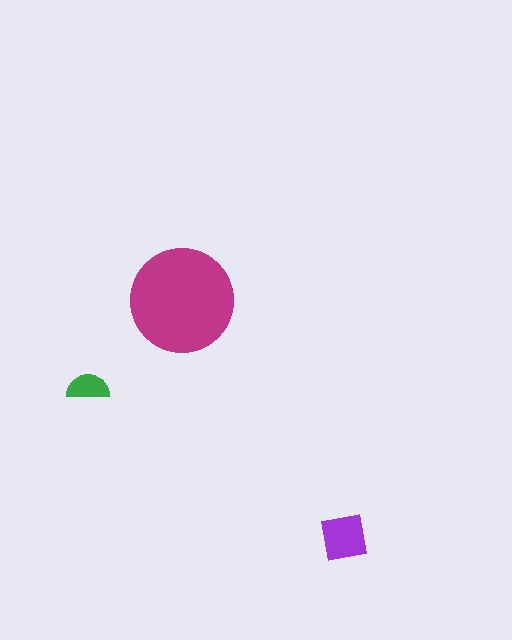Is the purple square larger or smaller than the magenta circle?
Smaller.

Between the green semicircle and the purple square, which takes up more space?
The purple square.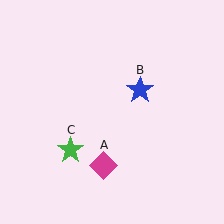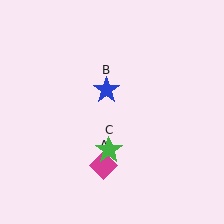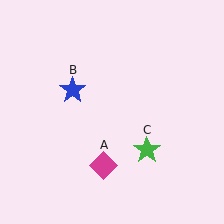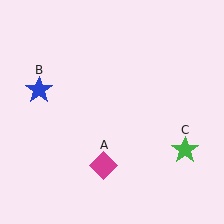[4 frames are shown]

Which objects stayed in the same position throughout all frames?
Magenta diamond (object A) remained stationary.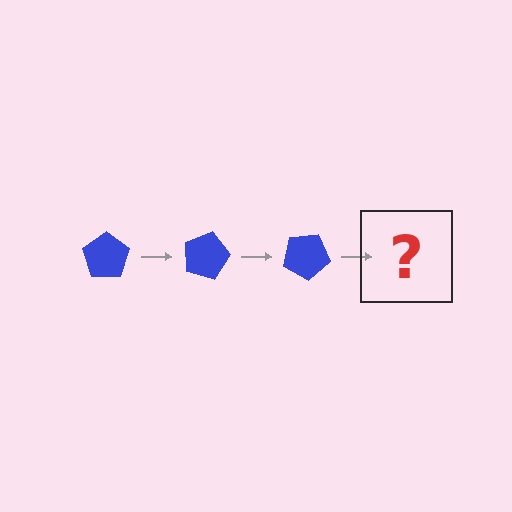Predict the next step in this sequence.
The next step is a blue pentagon rotated 45 degrees.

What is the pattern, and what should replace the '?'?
The pattern is that the pentagon rotates 15 degrees each step. The '?' should be a blue pentagon rotated 45 degrees.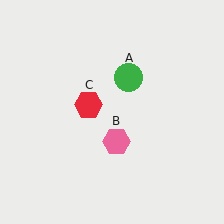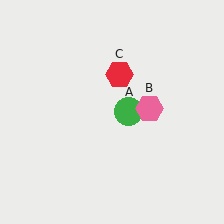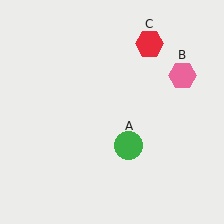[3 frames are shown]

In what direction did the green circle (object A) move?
The green circle (object A) moved down.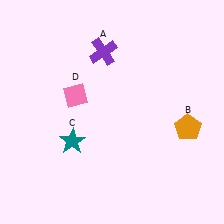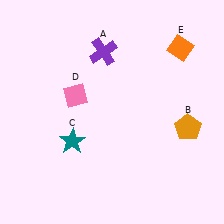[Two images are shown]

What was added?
An orange diamond (E) was added in Image 2.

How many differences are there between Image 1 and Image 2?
There is 1 difference between the two images.